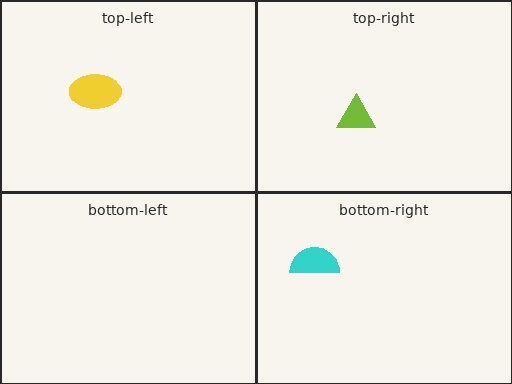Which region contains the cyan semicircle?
The bottom-right region.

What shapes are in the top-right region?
The lime triangle.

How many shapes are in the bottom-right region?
1.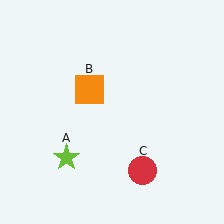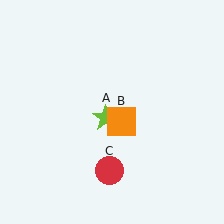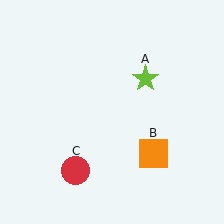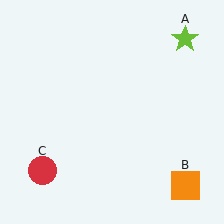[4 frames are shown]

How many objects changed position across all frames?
3 objects changed position: lime star (object A), orange square (object B), red circle (object C).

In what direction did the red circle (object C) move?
The red circle (object C) moved left.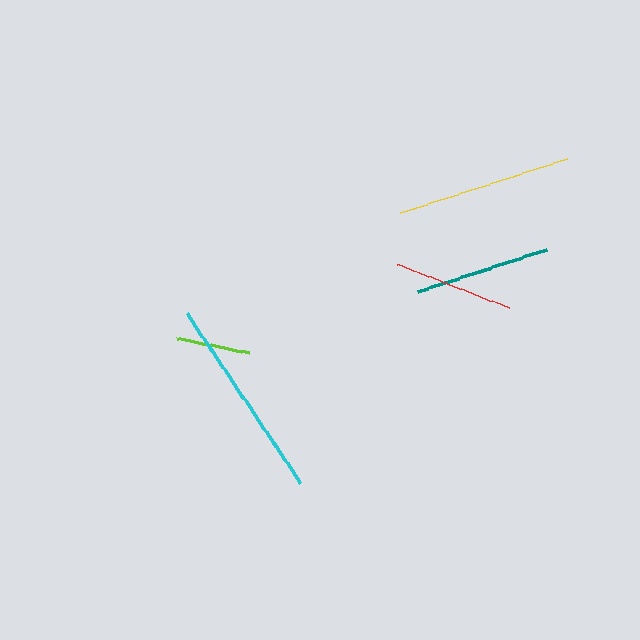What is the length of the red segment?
The red segment is approximately 119 pixels long.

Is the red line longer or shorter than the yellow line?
The yellow line is longer than the red line.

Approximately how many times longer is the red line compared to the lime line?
The red line is approximately 1.6 times the length of the lime line.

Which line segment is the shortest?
The lime line is the shortest at approximately 74 pixels.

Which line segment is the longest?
The cyan line is the longest at approximately 204 pixels.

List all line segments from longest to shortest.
From longest to shortest: cyan, yellow, teal, red, lime.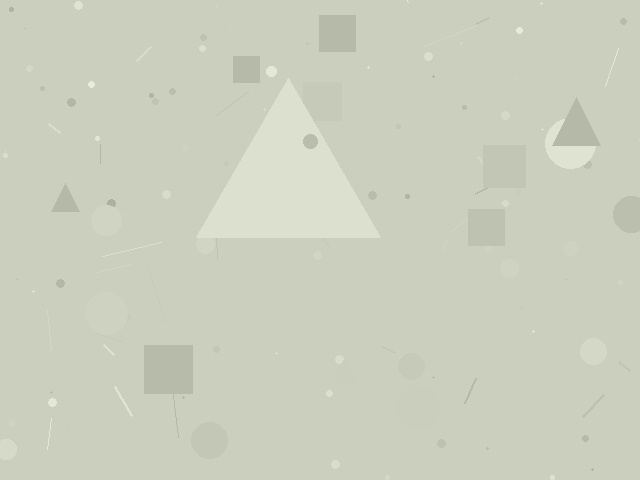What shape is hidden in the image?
A triangle is hidden in the image.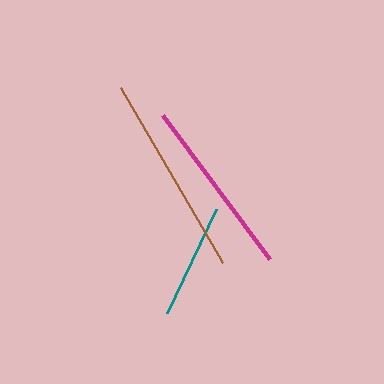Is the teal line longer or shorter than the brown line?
The brown line is longer than the teal line.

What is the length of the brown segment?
The brown segment is approximately 203 pixels long.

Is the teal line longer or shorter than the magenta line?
The magenta line is longer than the teal line.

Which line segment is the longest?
The brown line is the longest at approximately 203 pixels.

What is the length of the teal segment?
The teal segment is approximately 115 pixels long.